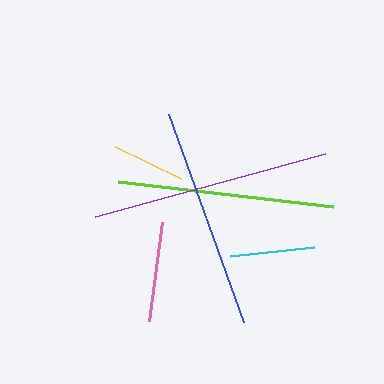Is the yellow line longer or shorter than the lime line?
The lime line is longer than the yellow line.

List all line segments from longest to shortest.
From longest to shortest: purple, blue, lime, pink, cyan, yellow.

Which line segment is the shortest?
The yellow line is the shortest at approximately 73 pixels.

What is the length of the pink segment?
The pink segment is approximately 100 pixels long.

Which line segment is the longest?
The purple line is the longest at approximately 238 pixels.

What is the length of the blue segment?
The blue segment is approximately 221 pixels long.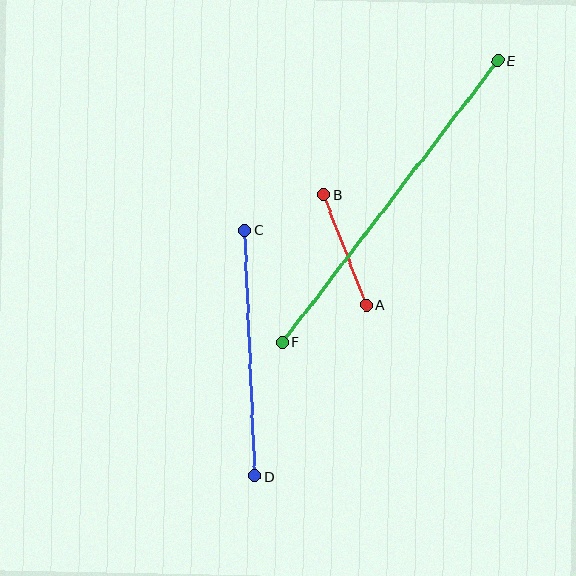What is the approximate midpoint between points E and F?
The midpoint is at approximately (390, 201) pixels.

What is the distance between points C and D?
The distance is approximately 246 pixels.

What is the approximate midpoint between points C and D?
The midpoint is at approximately (250, 353) pixels.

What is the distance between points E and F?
The distance is approximately 354 pixels.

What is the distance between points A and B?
The distance is approximately 119 pixels.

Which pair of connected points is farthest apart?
Points E and F are farthest apart.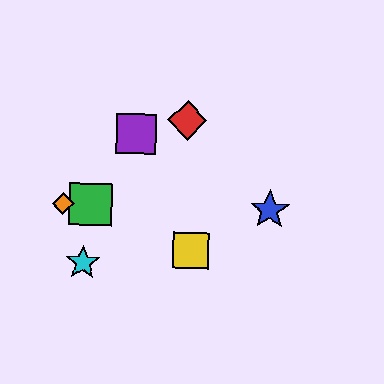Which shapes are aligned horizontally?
The blue star, the green square, the orange diamond are aligned horizontally.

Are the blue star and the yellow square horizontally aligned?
No, the blue star is at y≈210 and the yellow square is at y≈250.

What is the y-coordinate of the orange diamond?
The orange diamond is at y≈203.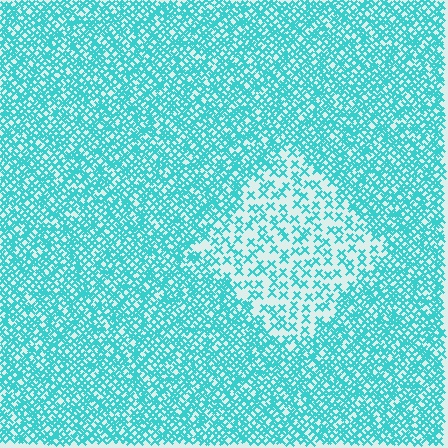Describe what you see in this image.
The image contains small cyan elements arranged at two different densities. A diamond-shaped region is visible where the elements are less densely packed than the surrounding area.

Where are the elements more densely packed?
The elements are more densely packed outside the diamond boundary.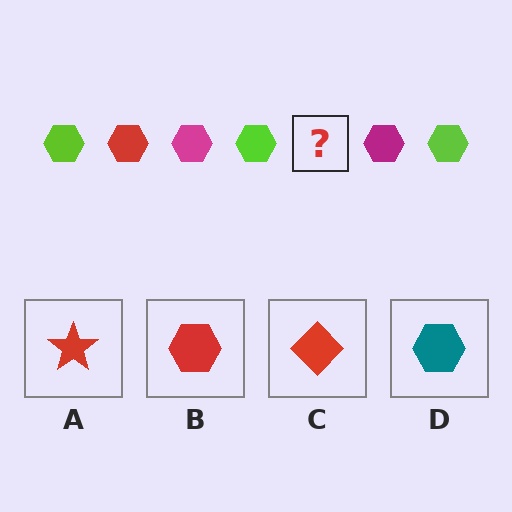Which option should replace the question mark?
Option B.